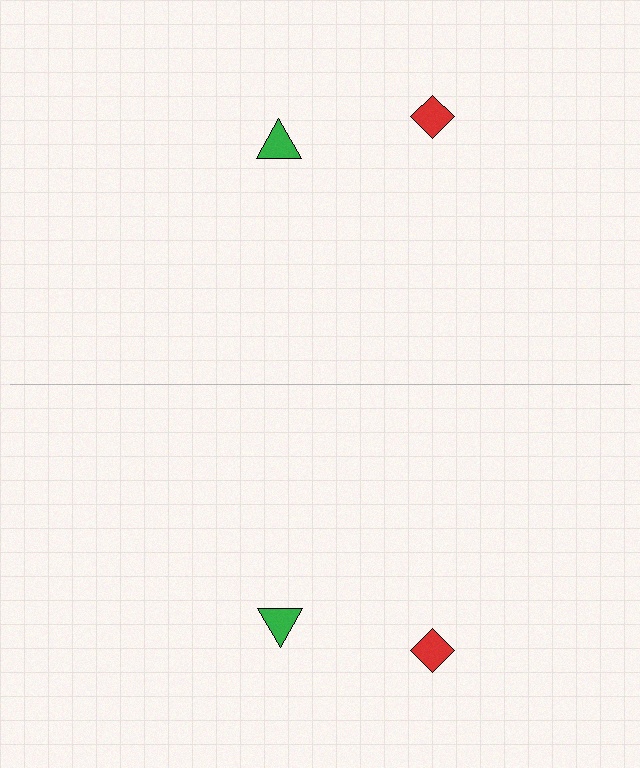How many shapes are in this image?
There are 4 shapes in this image.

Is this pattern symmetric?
Yes, this pattern has bilateral (reflection) symmetry.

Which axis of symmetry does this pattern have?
The pattern has a horizontal axis of symmetry running through the center of the image.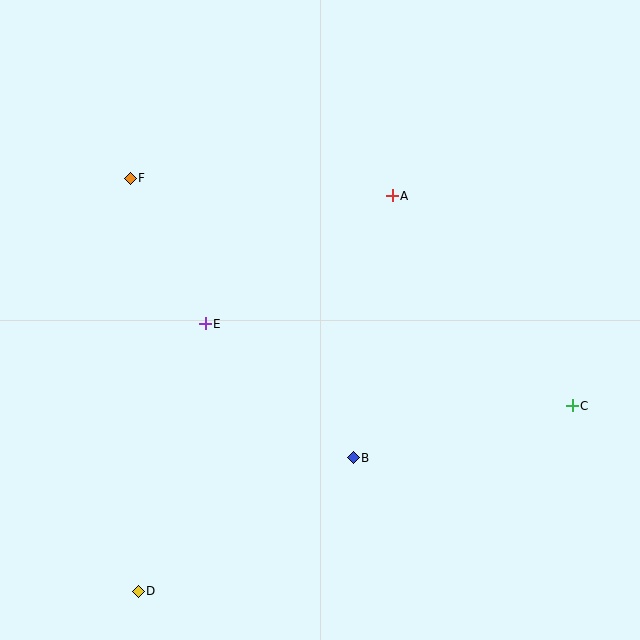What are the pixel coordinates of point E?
Point E is at (205, 324).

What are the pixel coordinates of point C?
Point C is at (572, 406).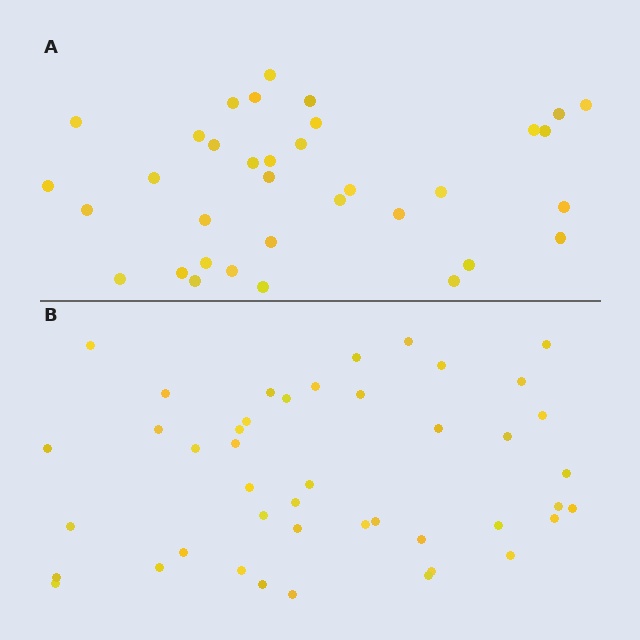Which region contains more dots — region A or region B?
Region B (the bottom region) has more dots.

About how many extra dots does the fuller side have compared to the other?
Region B has roughly 8 or so more dots than region A.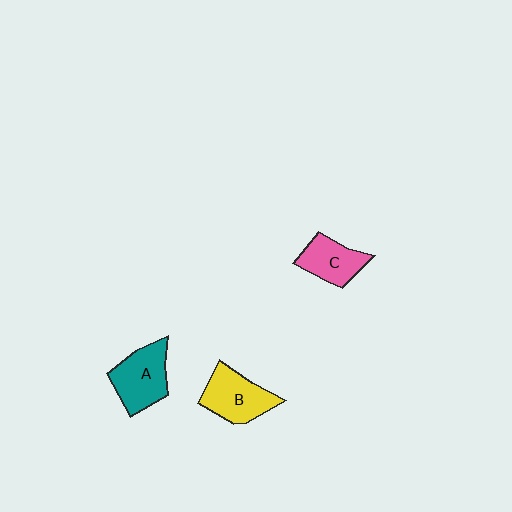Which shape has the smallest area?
Shape C (pink).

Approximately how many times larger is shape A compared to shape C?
Approximately 1.3 times.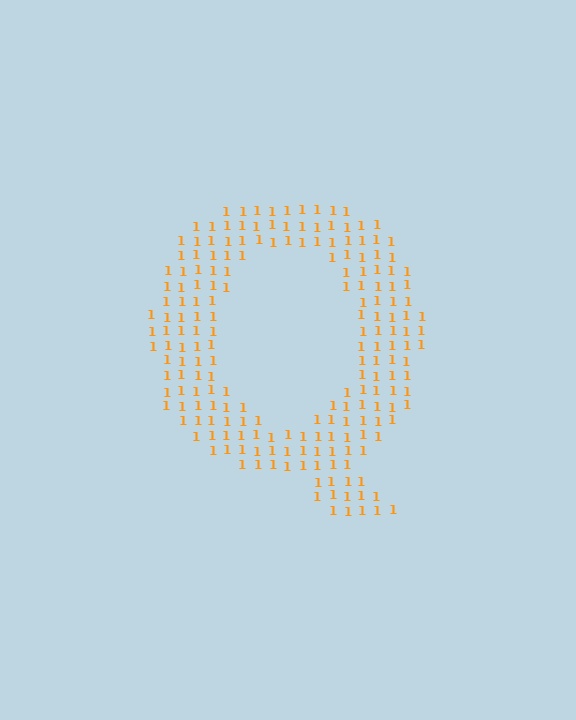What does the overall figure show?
The overall figure shows the letter Q.